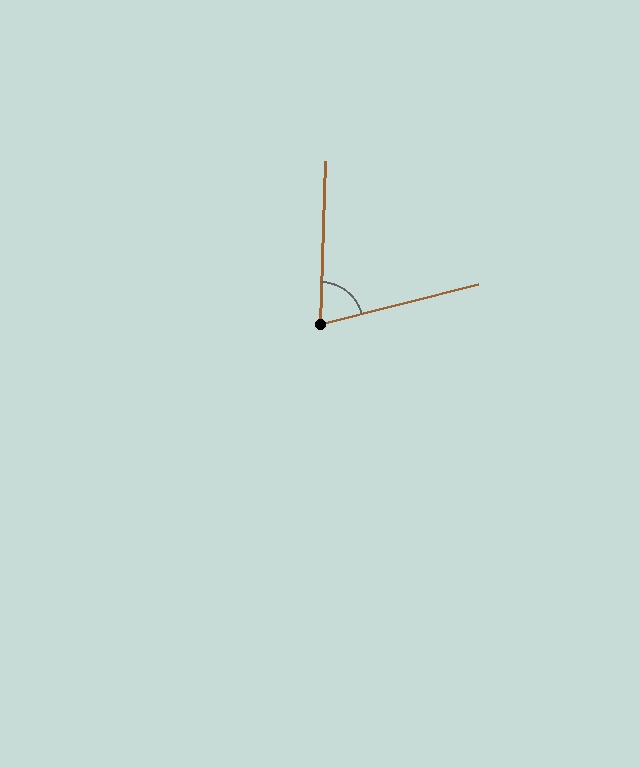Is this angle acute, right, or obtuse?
It is acute.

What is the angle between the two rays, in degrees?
Approximately 74 degrees.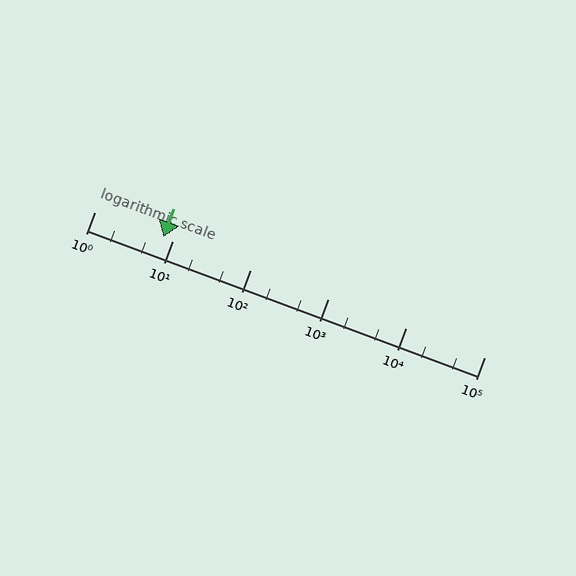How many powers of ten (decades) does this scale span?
The scale spans 5 decades, from 1 to 100000.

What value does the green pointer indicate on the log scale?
The pointer indicates approximately 7.6.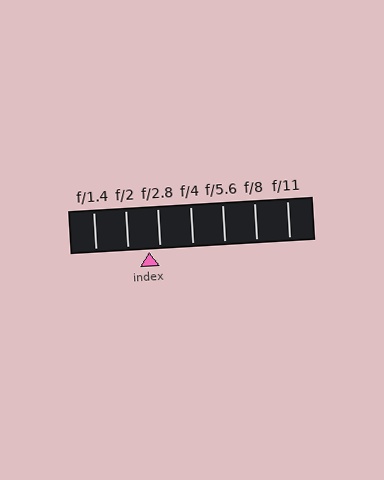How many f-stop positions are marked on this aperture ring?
There are 7 f-stop positions marked.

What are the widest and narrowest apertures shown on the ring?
The widest aperture shown is f/1.4 and the narrowest is f/11.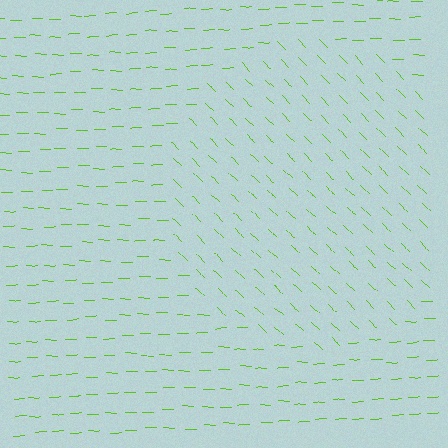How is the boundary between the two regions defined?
The boundary is defined purely by a change in line orientation (approximately 45 degrees difference). All lines are the same color and thickness.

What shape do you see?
I see a circle.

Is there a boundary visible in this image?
Yes, there is a texture boundary formed by a change in line orientation.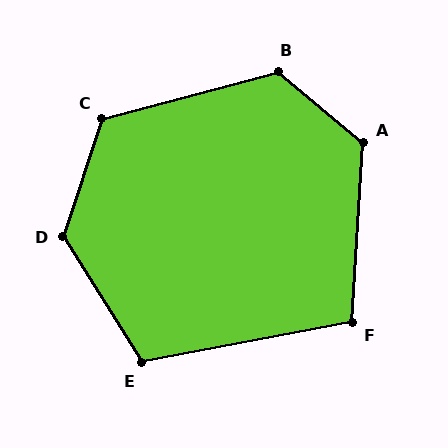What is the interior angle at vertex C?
Approximately 123 degrees (obtuse).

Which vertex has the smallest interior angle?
F, at approximately 104 degrees.